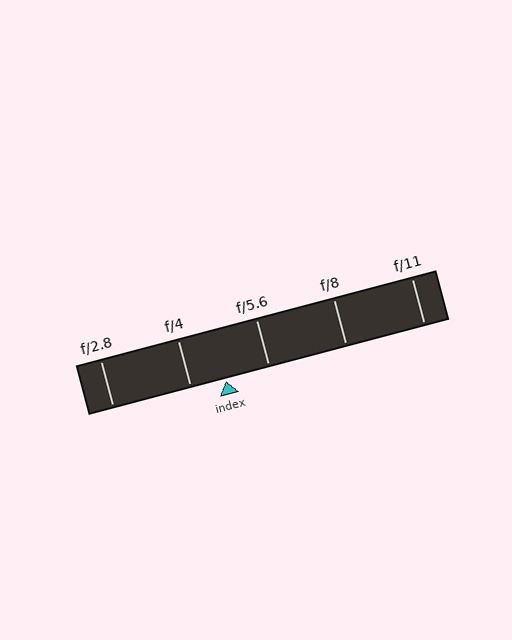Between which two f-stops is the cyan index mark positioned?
The index mark is between f/4 and f/5.6.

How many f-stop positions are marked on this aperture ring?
There are 5 f-stop positions marked.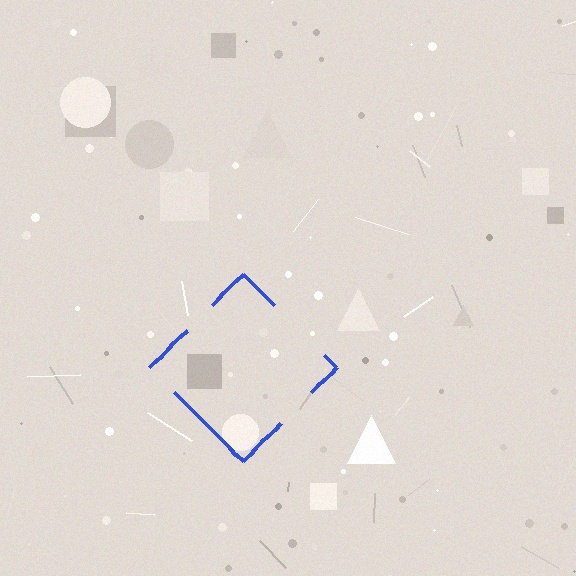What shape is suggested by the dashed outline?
The dashed outline suggests a diamond.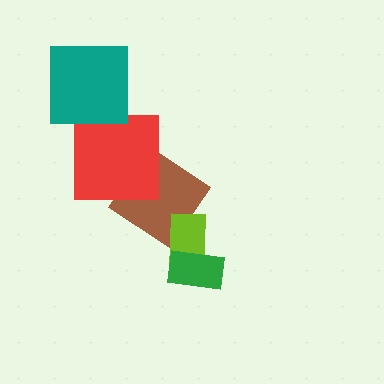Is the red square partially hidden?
No, no other shape covers it.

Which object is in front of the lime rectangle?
The green rectangle is in front of the lime rectangle.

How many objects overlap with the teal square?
0 objects overlap with the teal square.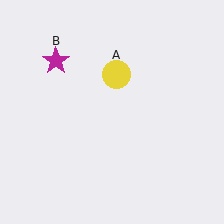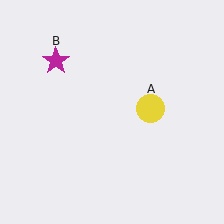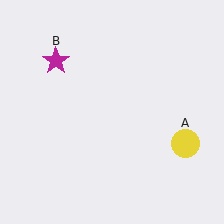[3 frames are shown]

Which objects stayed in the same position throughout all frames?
Magenta star (object B) remained stationary.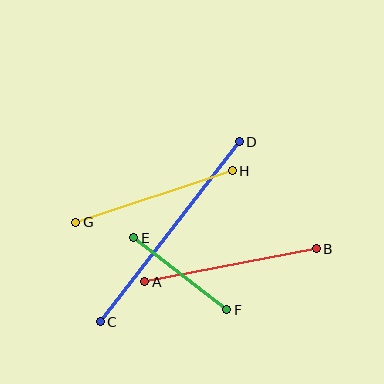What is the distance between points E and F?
The distance is approximately 118 pixels.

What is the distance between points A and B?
The distance is approximately 175 pixels.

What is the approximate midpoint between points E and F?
The midpoint is at approximately (180, 274) pixels.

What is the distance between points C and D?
The distance is approximately 227 pixels.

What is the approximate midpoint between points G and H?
The midpoint is at approximately (154, 197) pixels.